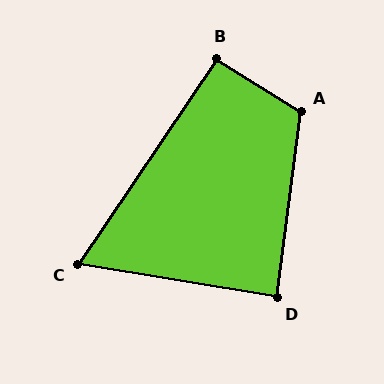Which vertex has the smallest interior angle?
C, at approximately 65 degrees.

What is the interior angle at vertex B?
Approximately 92 degrees (approximately right).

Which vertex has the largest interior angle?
A, at approximately 115 degrees.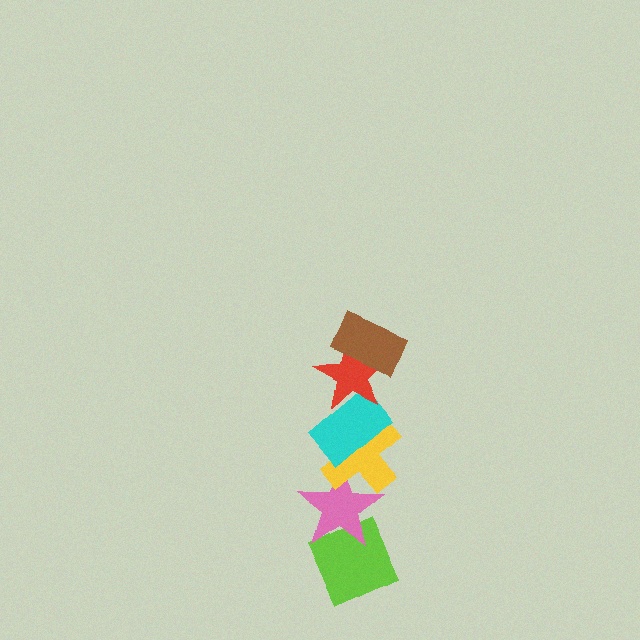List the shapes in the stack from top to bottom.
From top to bottom: the brown rectangle, the red star, the cyan rectangle, the yellow cross, the pink star, the lime diamond.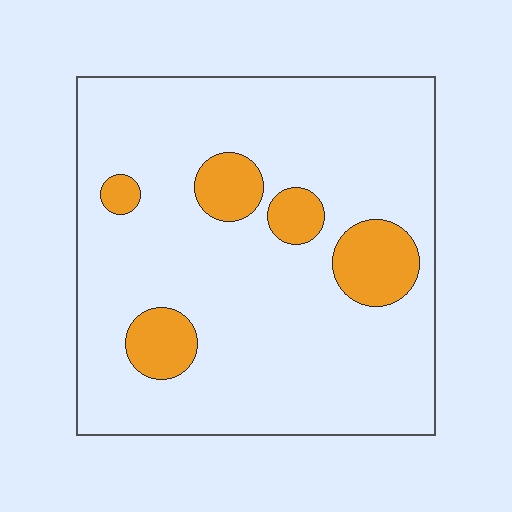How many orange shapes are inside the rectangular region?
5.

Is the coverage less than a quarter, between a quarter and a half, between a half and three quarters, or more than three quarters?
Less than a quarter.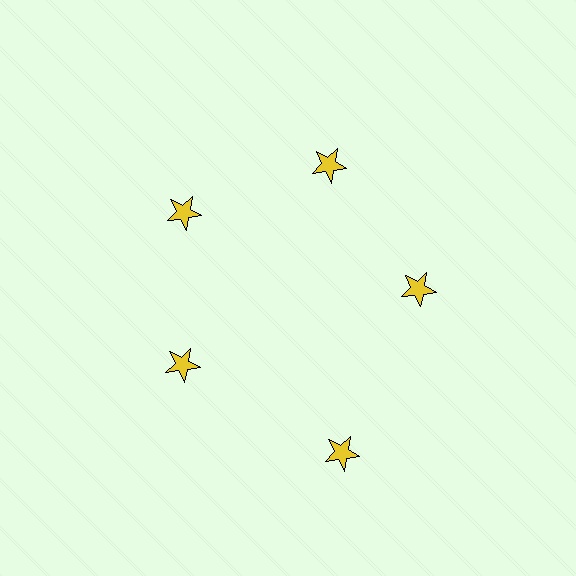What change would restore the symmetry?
The symmetry would be restored by moving it inward, back onto the ring so that all 5 stars sit at equal angles and equal distance from the center.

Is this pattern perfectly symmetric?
No. The 5 yellow stars are arranged in a ring, but one element near the 5 o'clock position is pushed outward from the center, breaking the 5-fold rotational symmetry.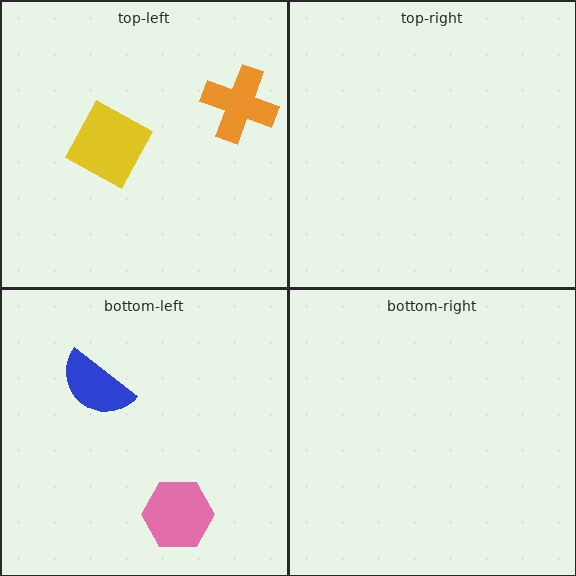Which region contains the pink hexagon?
The bottom-left region.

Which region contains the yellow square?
The top-left region.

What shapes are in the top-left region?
The yellow square, the orange cross.